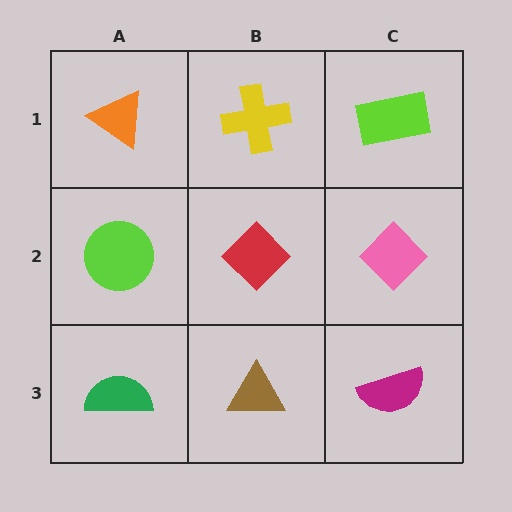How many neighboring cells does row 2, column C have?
3.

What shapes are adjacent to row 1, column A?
A lime circle (row 2, column A), a yellow cross (row 1, column B).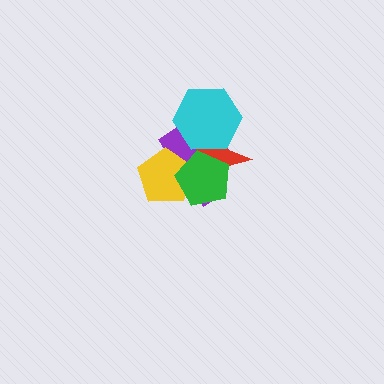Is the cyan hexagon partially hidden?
No, no other shape covers it.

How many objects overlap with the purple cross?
4 objects overlap with the purple cross.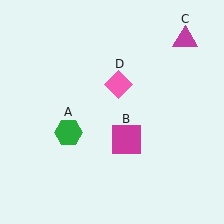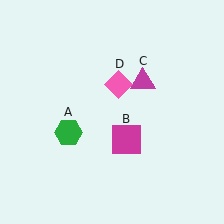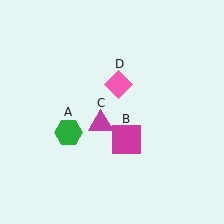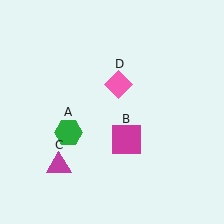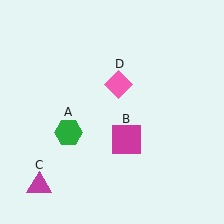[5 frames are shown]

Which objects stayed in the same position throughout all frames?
Green hexagon (object A) and magenta square (object B) and pink diamond (object D) remained stationary.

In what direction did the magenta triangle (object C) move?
The magenta triangle (object C) moved down and to the left.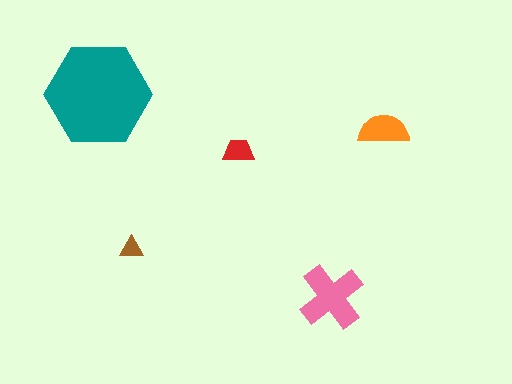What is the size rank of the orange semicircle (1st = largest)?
3rd.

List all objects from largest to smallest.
The teal hexagon, the pink cross, the orange semicircle, the red trapezoid, the brown triangle.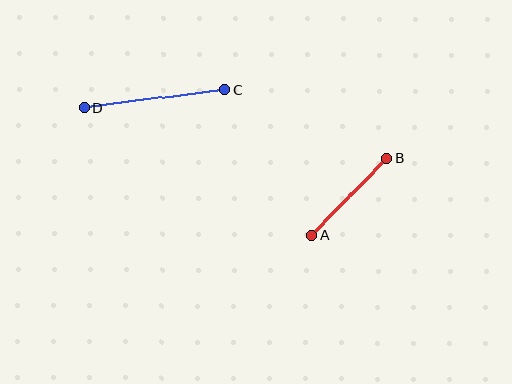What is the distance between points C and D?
The distance is approximately 141 pixels.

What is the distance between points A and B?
The distance is approximately 108 pixels.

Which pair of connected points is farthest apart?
Points C and D are farthest apart.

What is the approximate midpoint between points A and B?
The midpoint is at approximately (349, 197) pixels.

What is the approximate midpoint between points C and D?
The midpoint is at approximately (154, 99) pixels.